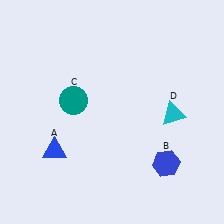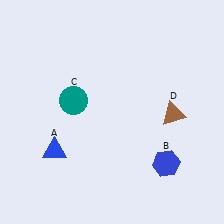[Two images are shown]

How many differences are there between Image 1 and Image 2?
There is 1 difference between the two images.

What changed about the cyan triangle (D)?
In Image 1, D is cyan. In Image 2, it changed to brown.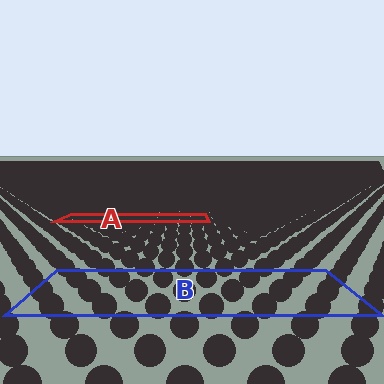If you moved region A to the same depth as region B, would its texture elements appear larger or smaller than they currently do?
They would appear larger. At a closer depth, the same texture elements are projected at a bigger on-screen size.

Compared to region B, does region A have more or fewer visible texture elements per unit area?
Region A has more texture elements per unit area — they are packed more densely because it is farther away.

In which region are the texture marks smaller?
The texture marks are smaller in region A, because it is farther away.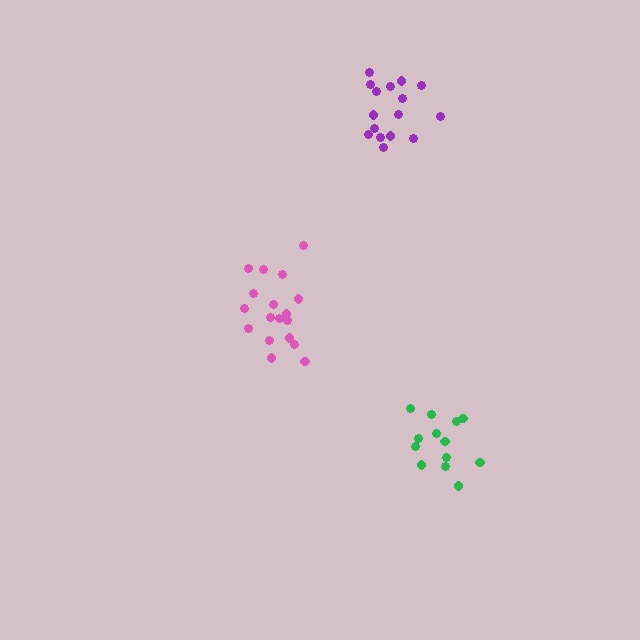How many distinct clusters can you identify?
There are 3 distinct clusters.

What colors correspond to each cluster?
The clusters are colored: pink, purple, green.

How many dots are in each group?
Group 1: 18 dots, Group 2: 16 dots, Group 3: 13 dots (47 total).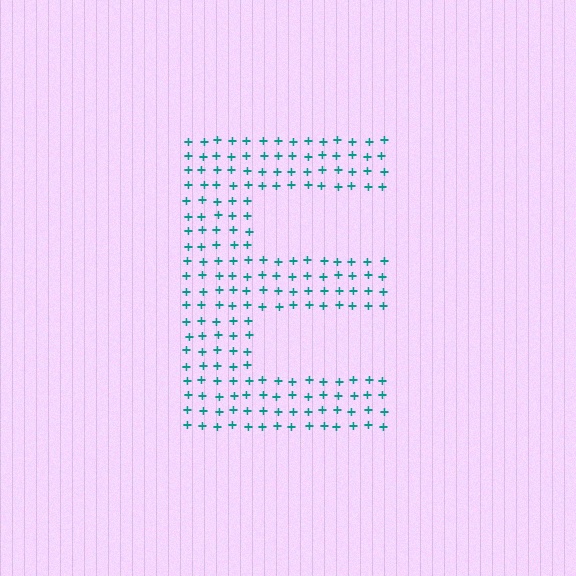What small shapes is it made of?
It is made of small plus signs.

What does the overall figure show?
The overall figure shows the letter E.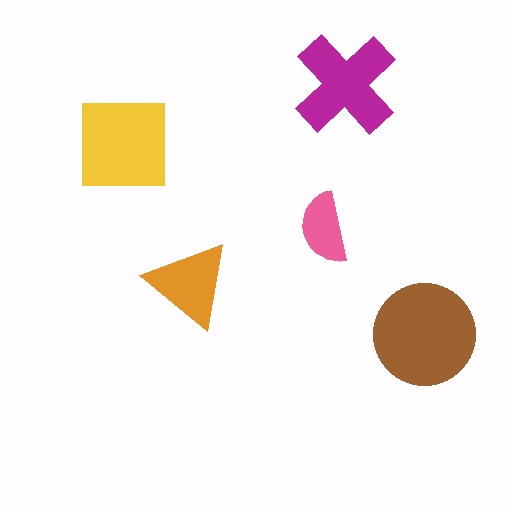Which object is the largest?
The brown circle.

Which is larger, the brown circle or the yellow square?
The brown circle.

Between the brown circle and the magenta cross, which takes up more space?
The brown circle.